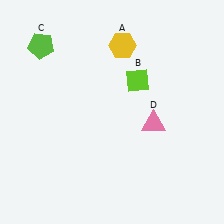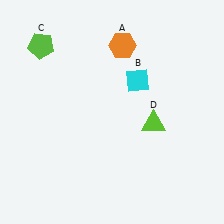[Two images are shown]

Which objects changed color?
A changed from yellow to orange. B changed from lime to cyan. D changed from pink to lime.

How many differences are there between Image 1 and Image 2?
There are 3 differences between the two images.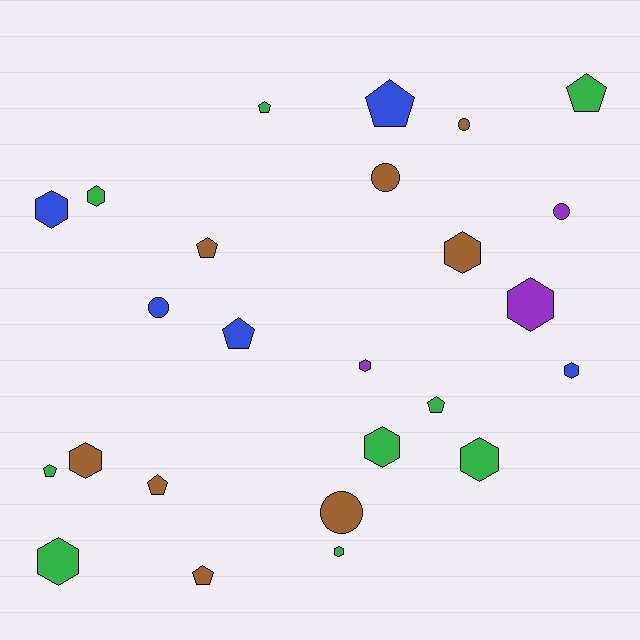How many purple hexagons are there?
There are 2 purple hexagons.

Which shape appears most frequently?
Hexagon, with 11 objects.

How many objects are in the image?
There are 25 objects.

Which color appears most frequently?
Green, with 9 objects.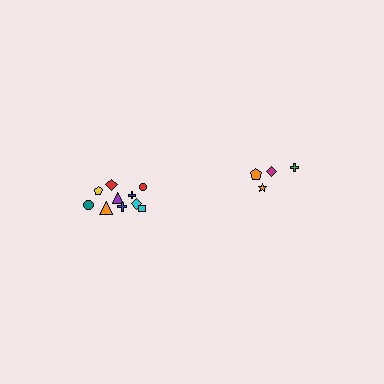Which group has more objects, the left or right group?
The left group.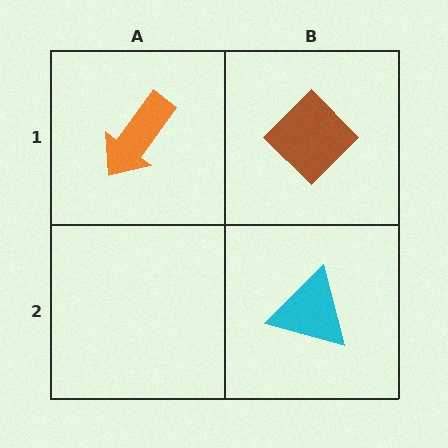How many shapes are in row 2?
1 shape.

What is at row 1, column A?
An orange arrow.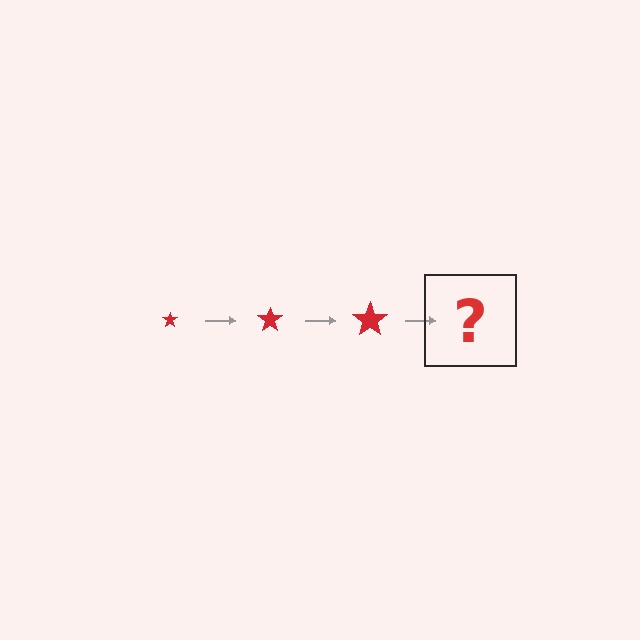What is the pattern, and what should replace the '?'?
The pattern is that the star gets progressively larger each step. The '?' should be a red star, larger than the previous one.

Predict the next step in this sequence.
The next step is a red star, larger than the previous one.